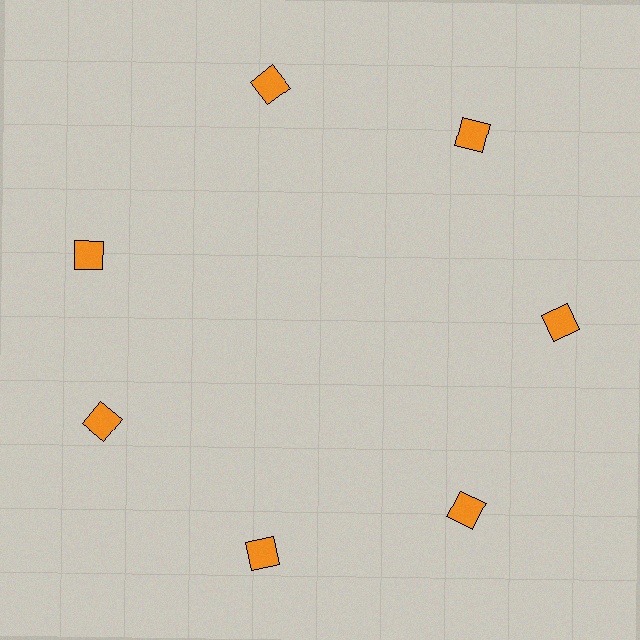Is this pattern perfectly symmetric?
No. The 7 orange squares are arranged in a ring, but one element near the 10 o'clock position is rotated out of alignment along the ring, breaking the 7-fold rotational symmetry.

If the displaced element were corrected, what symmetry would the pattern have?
It would have 7-fold rotational symmetry — the pattern would map onto itself every 51 degrees.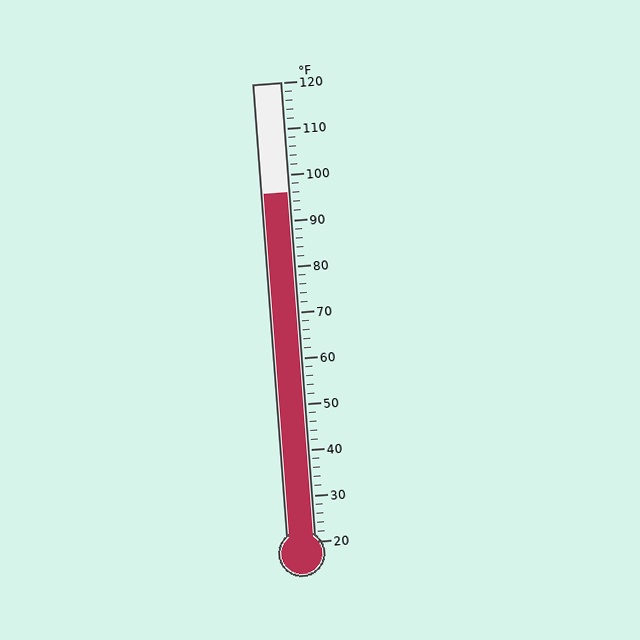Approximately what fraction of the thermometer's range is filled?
The thermometer is filled to approximately 75% of its range.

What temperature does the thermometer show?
The thermometer shows approximately 96°F.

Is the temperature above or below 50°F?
The temperature is above 50°F.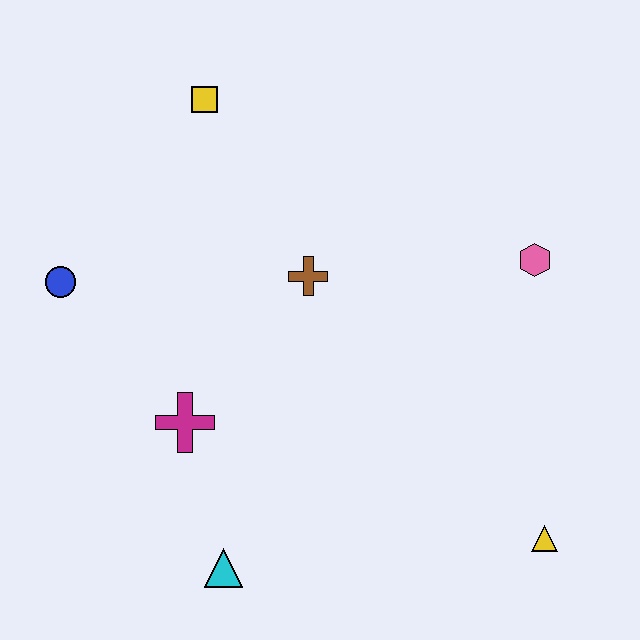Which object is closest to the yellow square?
The brown cross is closest to the yellow square.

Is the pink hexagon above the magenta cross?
Yes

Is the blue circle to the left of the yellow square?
Yes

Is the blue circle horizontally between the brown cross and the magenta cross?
No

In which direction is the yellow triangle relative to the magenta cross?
The yellow triangle is to the right of the magenta cross.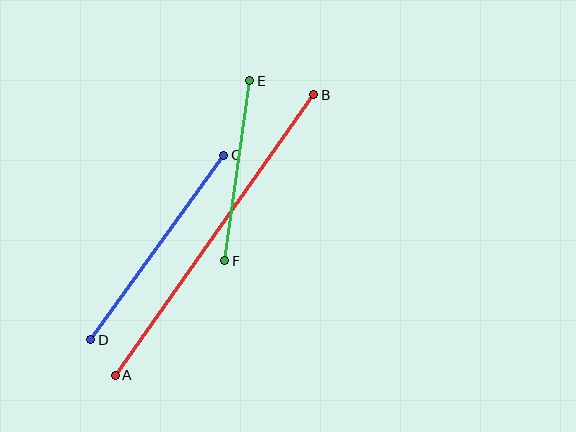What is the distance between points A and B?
The distance is approximately 344 pixels.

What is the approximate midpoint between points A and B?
The midpoint is at approximately (215, 235) pixels.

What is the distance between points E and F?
The distance is approximately 182 pixels.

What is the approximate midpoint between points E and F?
The midpoint is at approximately (237, 171) pixels.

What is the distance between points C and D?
The distance is approximately 228 pixels.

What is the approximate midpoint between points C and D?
The midpoint is at approximately (157, 248) pixels.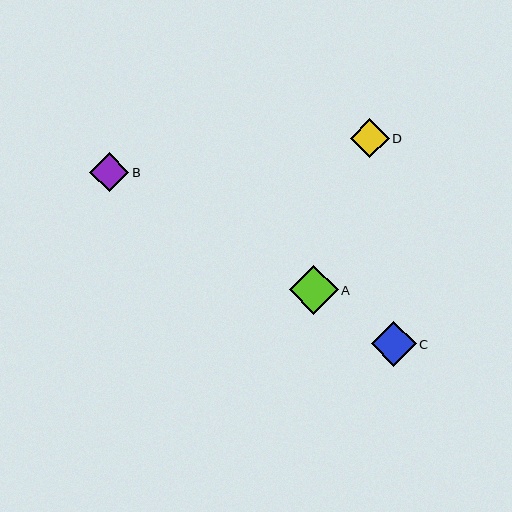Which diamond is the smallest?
Diamond D is the smallest with a size of approximately 39 pixels.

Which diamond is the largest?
Diamond A is the largest with a size of approximately 49 pixels.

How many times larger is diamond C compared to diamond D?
Diamond C is approximately 1.1 times the size of diamond D.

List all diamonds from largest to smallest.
From largest to smallest: A, C, B, D.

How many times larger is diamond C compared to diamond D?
Diamond C is approximately 1.1 times the size of diamond D.